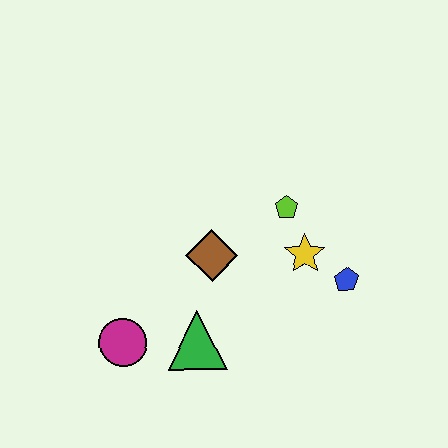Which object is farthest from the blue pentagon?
The magenta circle is farthest from the blue pentagon.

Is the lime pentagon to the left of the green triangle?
No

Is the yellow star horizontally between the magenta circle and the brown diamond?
No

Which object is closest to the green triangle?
The magenta circle is closest to the green triangle.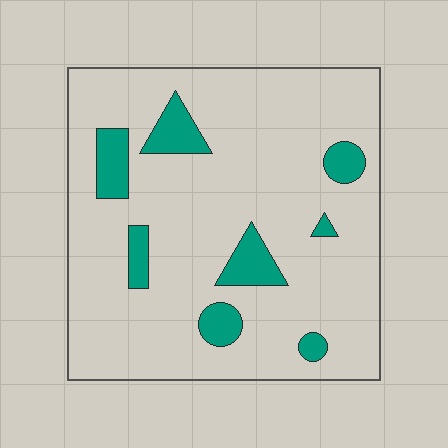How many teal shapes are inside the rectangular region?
8.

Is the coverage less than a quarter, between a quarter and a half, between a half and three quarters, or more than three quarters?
Less than a quarter.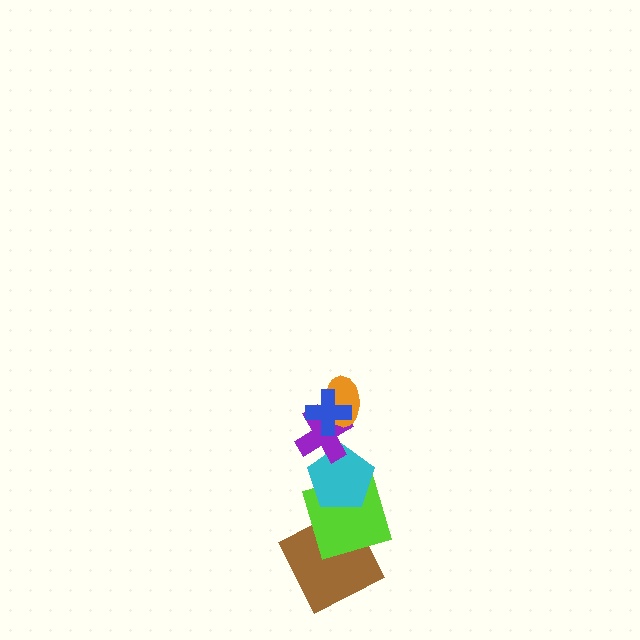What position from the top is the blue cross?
The blue cross is 1st from the top.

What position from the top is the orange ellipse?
The orange ellipse is 2nd from the top.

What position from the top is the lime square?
The lime square is 5th from the top.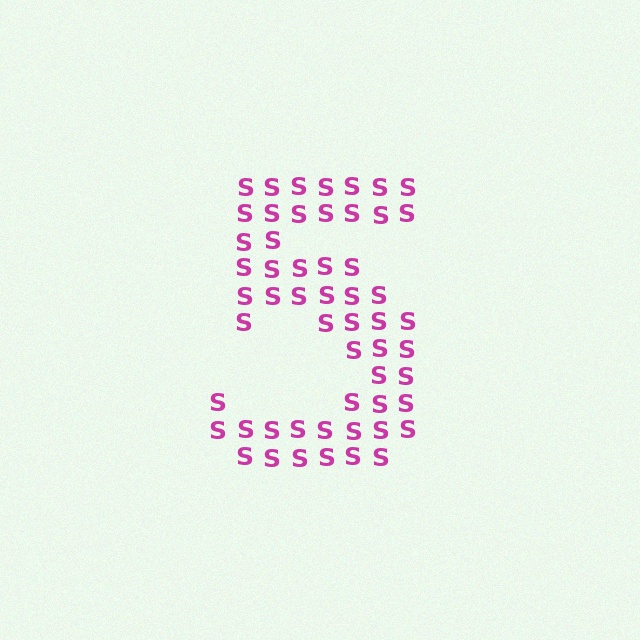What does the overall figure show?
The overall figure shows the digit 5.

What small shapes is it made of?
It is made of small letter S's.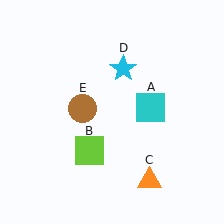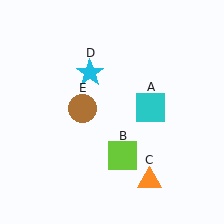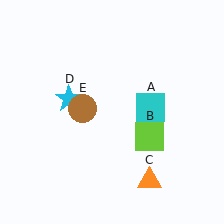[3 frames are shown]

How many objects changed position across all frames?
2 objects changed position: lime square (object B), cyan star (object D).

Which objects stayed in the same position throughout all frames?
Cyan square (object A) and orange triangle (object C) and brown circle (object E) remained stationary.